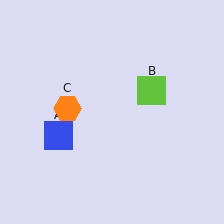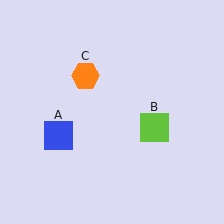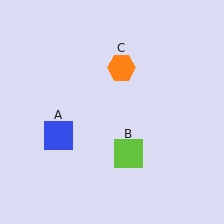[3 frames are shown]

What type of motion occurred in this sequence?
The lime square (object B), orange hexagon (object C) rotated clockwise around the center of the scene.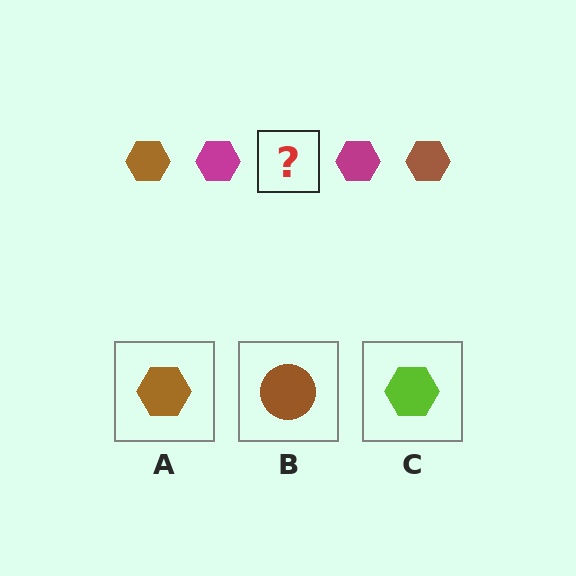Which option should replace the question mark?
Option A.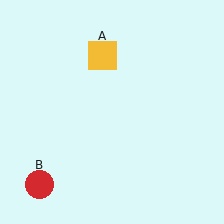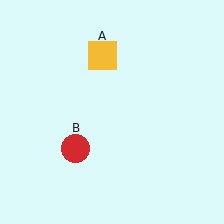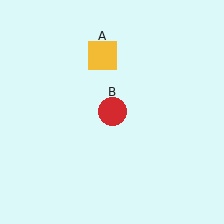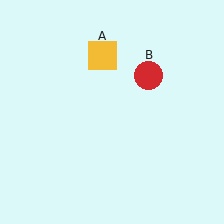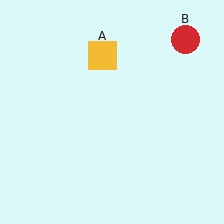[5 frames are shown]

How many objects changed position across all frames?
1 object changed position: red circle (object B).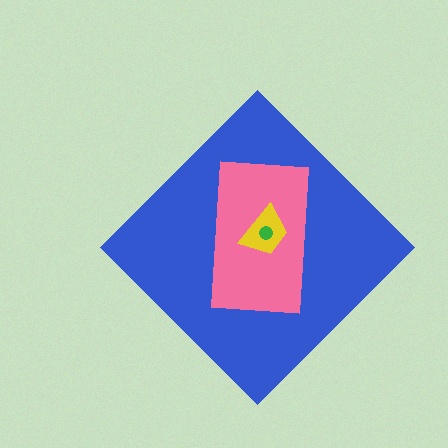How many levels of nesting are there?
4.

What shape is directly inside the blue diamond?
The pink rectangle.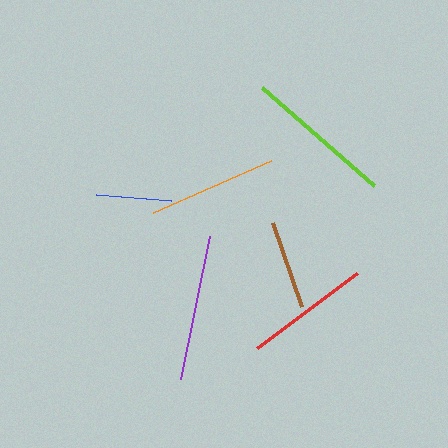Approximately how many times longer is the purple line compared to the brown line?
The purple line is approximately 1.6 times the length of the brown line.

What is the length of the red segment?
The red segment is approximately 125 pixels long.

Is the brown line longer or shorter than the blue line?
The brown line is longer than the blue line.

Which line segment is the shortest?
The blue line is the shortest at approximately 76 pixels.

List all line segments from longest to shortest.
From longest to shortest: lime, purple, orange, red, brown, blue.